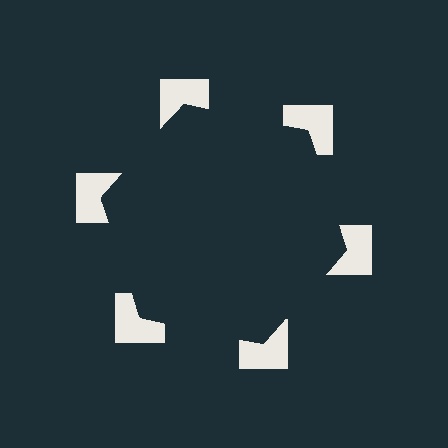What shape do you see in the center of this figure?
An illusory hexagon — its edges are inferred from the aligned wedge cuts in the notched squares, not physically drawn.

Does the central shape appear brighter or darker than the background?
It typically appears slightly darker than the background, even though no actual brightness change is drawn.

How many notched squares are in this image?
There are 6 — one at each vertex of the illusory hexagon.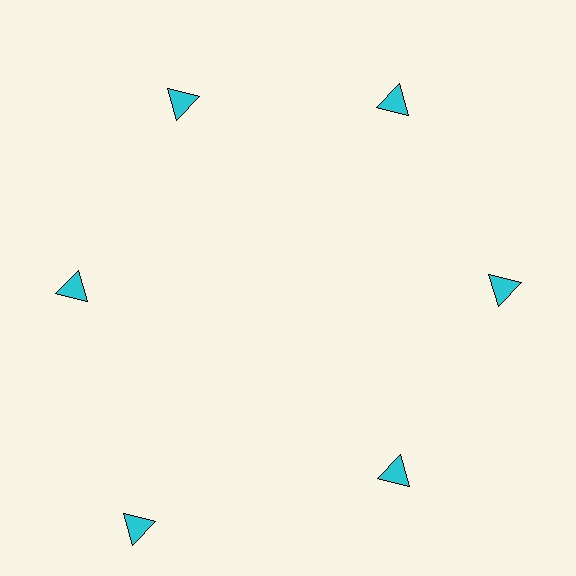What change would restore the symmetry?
The symmetry would be restored by moving it inward, back onto the ring so that all 6 triangles sit at equal angles and equal distance from the center.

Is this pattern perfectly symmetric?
No. The 6 cyan triangles are arranged in a ring, but one element near the 7 o'clock position is pushed outward from the center, breaking the 6-fold rotational symmetry.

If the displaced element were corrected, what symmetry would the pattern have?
It would have 6-fold rotational symmetry — the pattern would map onto itself every 60 degrees.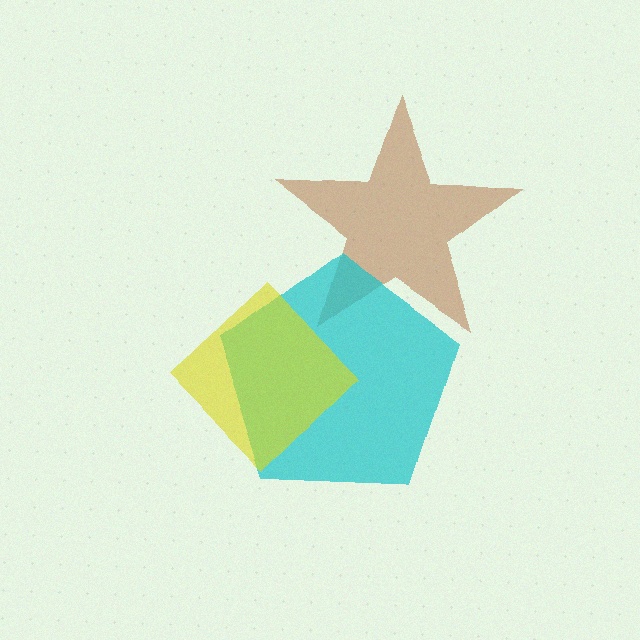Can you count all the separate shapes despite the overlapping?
Yes, there are 3 separate shapes.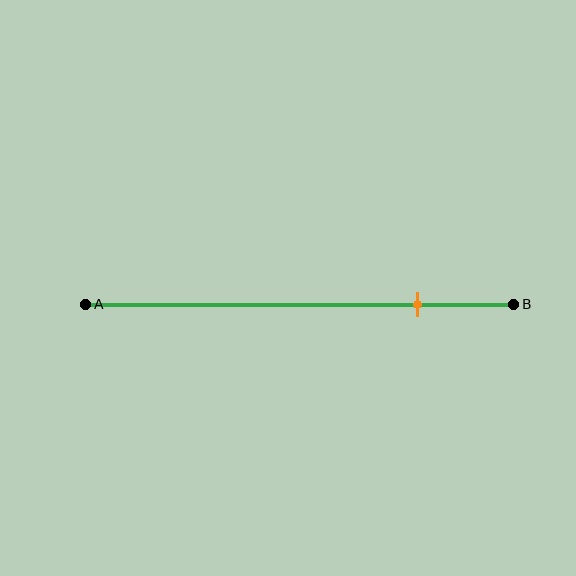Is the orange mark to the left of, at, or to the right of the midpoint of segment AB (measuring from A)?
The orange mark is to the right of the midpoint of segment AB.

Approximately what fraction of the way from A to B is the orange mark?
The orange mark is approximately 75% of the way from A to B.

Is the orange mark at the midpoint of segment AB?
No, the mark is at about 75% from A, not at the 50% midpoint.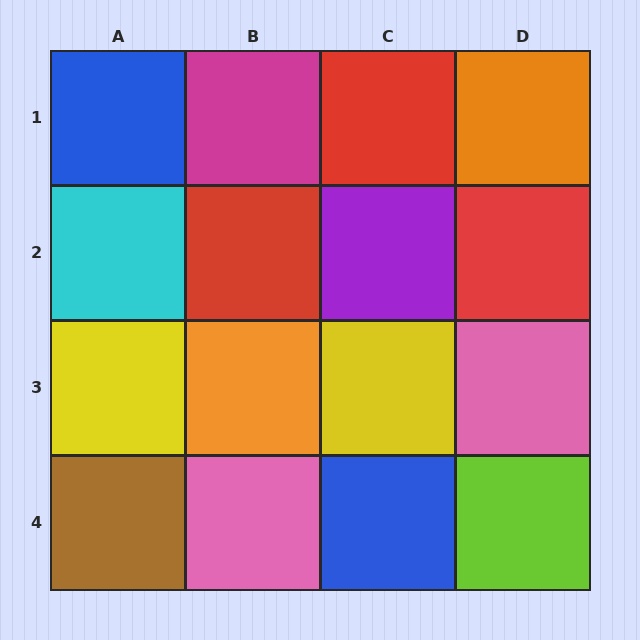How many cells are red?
3 cells are red.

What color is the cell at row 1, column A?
Blue.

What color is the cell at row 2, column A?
Cyan.